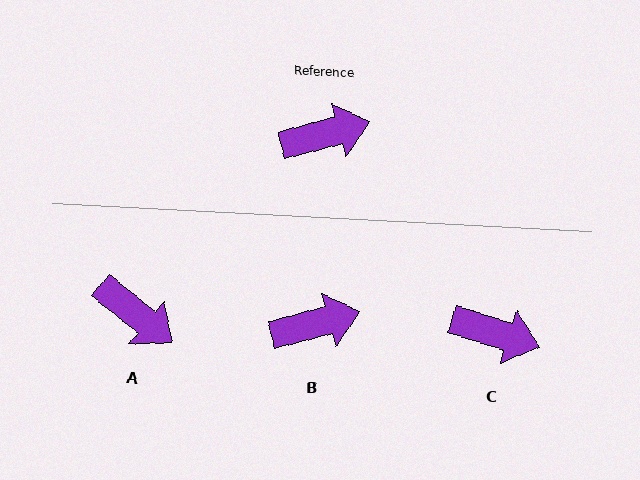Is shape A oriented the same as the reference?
No, it is off by about 54 degrees.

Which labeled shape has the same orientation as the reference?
B.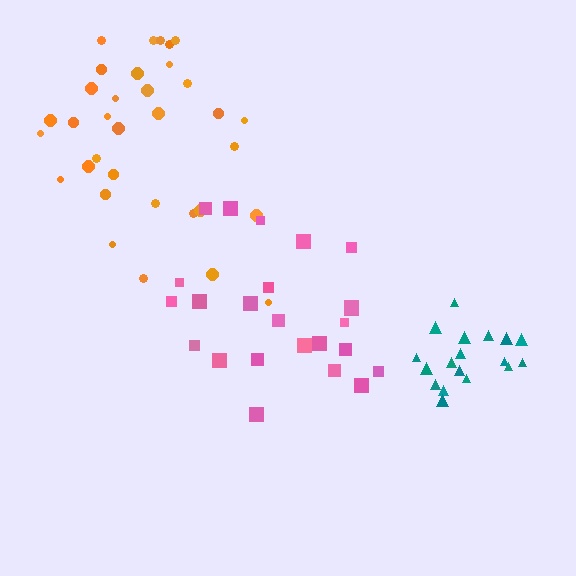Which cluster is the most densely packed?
Teal.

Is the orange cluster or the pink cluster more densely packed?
Orange.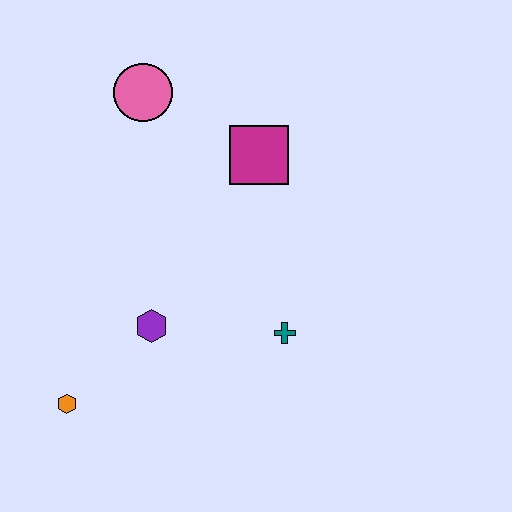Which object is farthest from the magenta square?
The orange hexagon is farthest from the magenta square.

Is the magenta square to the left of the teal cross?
Yes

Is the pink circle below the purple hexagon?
No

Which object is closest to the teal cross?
The purple hexagon is closest to the teal cross.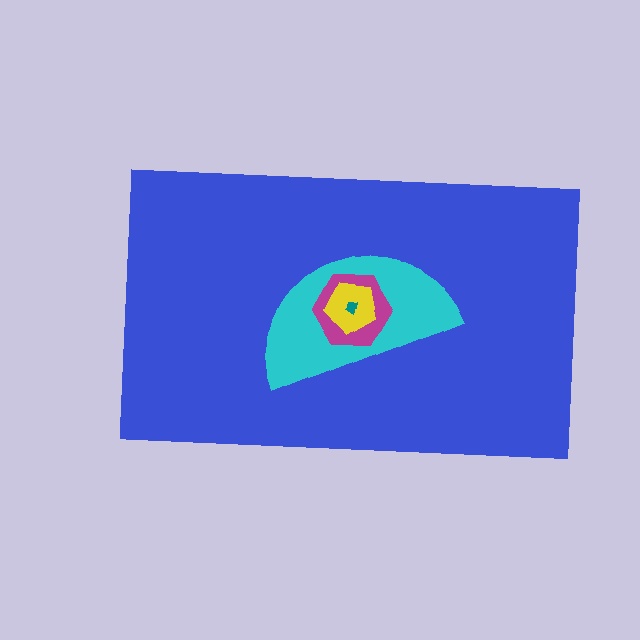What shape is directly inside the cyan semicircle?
The magenta hexagon.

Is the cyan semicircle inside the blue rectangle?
Yes.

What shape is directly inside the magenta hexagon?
The yellow pentagon.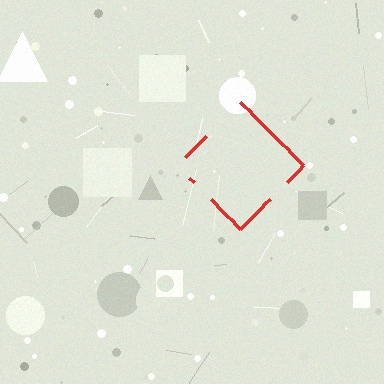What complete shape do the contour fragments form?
The contour fragments form a diamond.